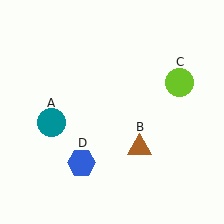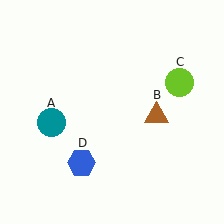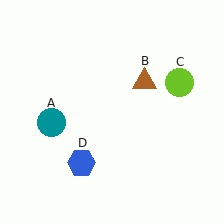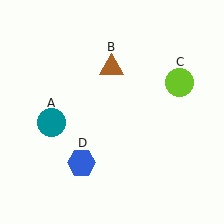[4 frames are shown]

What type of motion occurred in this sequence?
The brown triangle (object B) rotated counterclockwise around the center of the scene.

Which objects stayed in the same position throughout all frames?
Teal circle (object A) and lime circle (object C) and blue hexagon (object D) remained stationary.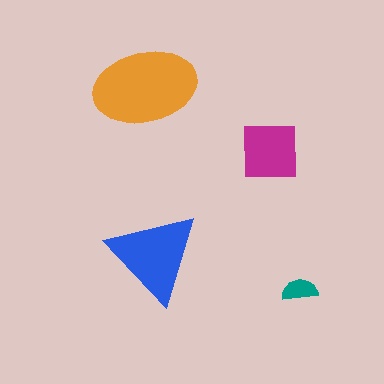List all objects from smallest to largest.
The teal semicircle, the magenta square, the blue triangle, the orange ellipse.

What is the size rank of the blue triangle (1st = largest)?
2nd.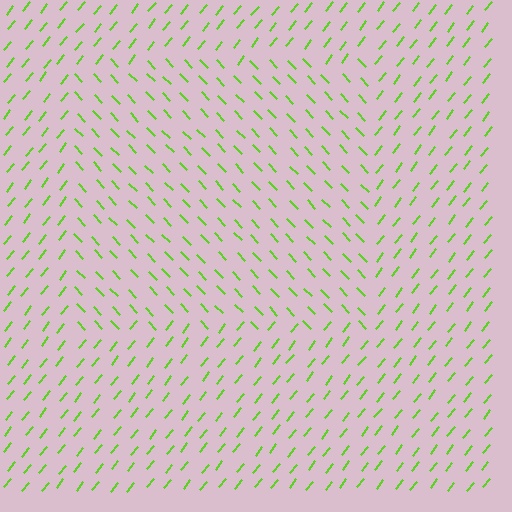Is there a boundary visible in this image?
Yes, there is a texture boundary formed by a change in line orientation.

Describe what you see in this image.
The image is filled with small lime line segments. A rectangle region in the image has lines oriented differently from the surrounding lines, creating a visible texture boundary.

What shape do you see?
I see a rectangle.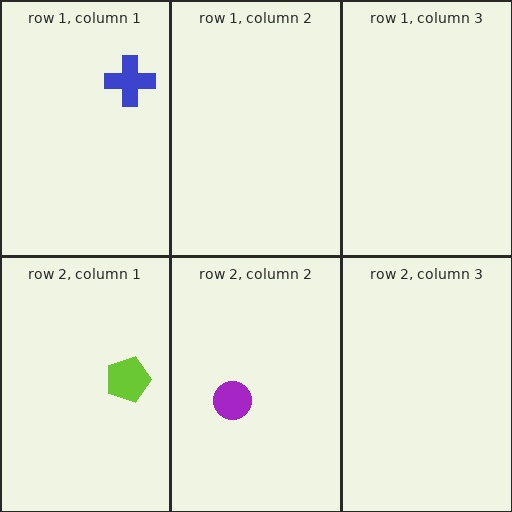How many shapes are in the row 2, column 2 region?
1.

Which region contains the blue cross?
The row 1, column 1 region.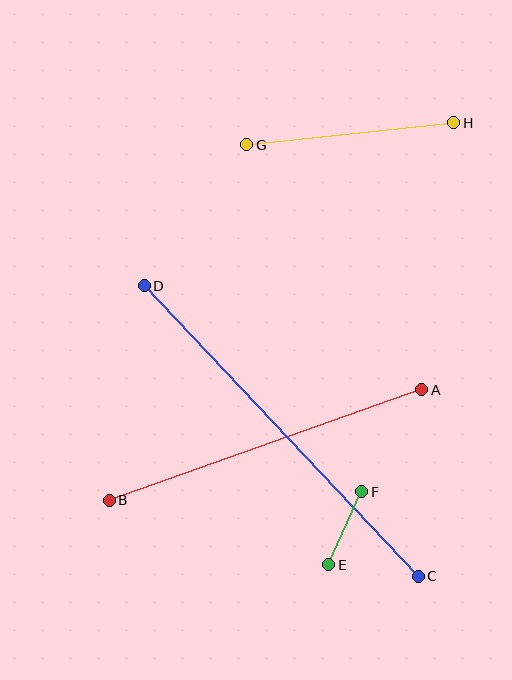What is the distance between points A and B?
The distance is approximately 332 pixels.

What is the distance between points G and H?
The distance is approximately 208 pixels.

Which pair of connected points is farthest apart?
Points C and D are farthest apart.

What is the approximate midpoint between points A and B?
The midpoint is at approximately (265, 445) pixels.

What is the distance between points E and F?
The distance is approximately 80 pixels.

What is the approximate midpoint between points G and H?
The midpoint is at approximately (350, 134) pixels.